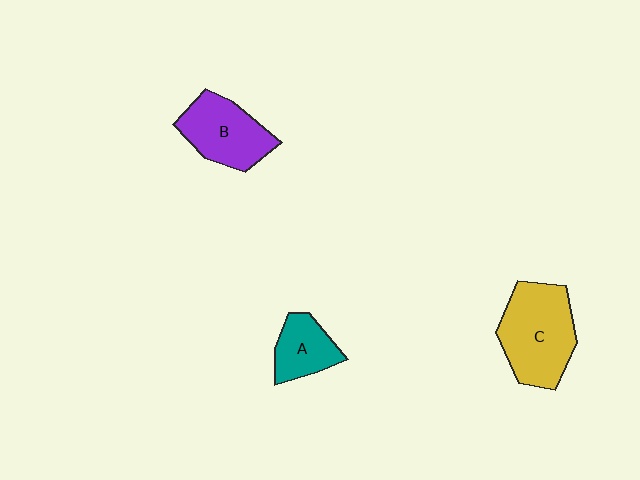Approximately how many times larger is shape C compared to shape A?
Approximately 2.0 times.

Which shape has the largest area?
Shape C (yellow).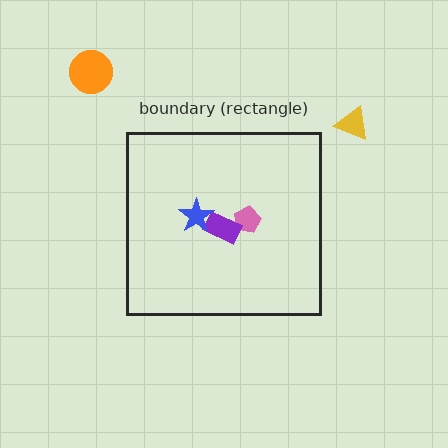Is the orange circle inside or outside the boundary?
Outside.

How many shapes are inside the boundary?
3 inside, 2 outside.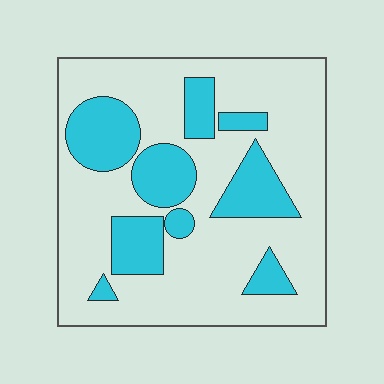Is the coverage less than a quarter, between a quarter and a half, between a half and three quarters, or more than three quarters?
Between a quarter and a half.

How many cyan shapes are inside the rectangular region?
9.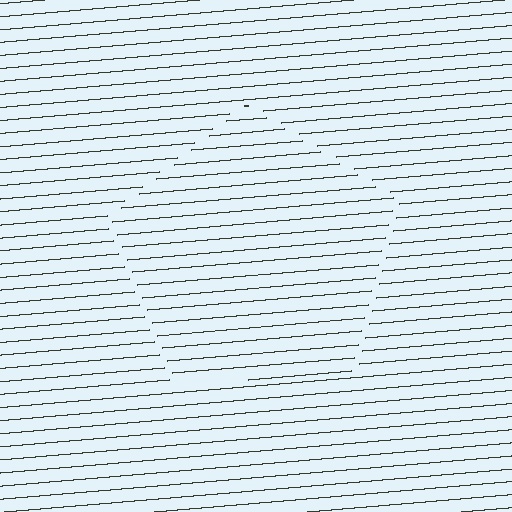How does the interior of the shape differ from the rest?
The interior of the shape contains the same grating, shifted by half a period — the contour is defined by the phase discontinuity where line-ends from the inner and outer gratings abut.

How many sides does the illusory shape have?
5 sides — the line-ends trace a pentagon.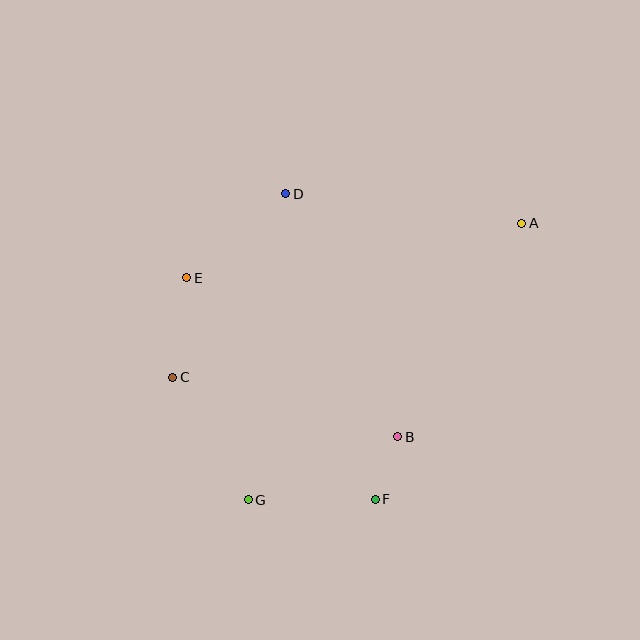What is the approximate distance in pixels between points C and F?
The distance between C and F is approximately 236 pixels.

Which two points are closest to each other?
Points B and F are closest to each other.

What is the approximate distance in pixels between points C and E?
The distance between C and E is approximately 101 pixels.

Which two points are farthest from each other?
Points A and G are farthest from each other.